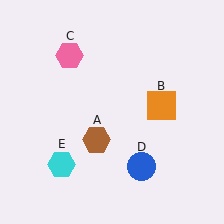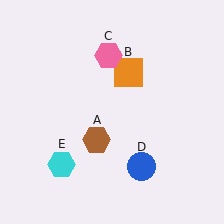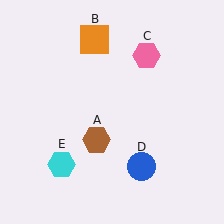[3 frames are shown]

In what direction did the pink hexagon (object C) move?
The pink hexagon (object C) moved right.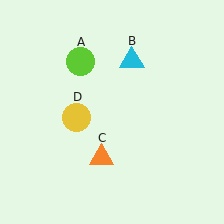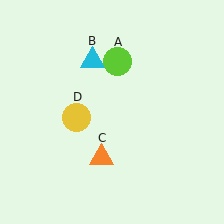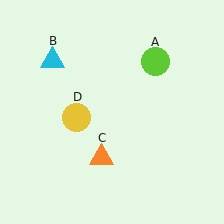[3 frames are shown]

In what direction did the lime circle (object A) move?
The lime circle (object A) moved right.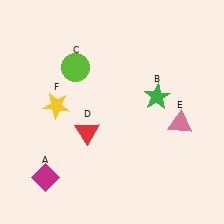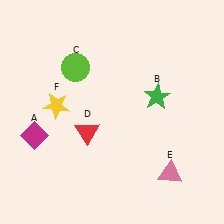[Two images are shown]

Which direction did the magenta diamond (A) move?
The magenta diamond (A) moved up.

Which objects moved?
The objects that moved are: the magenta diamond (A), the pink triangle (E).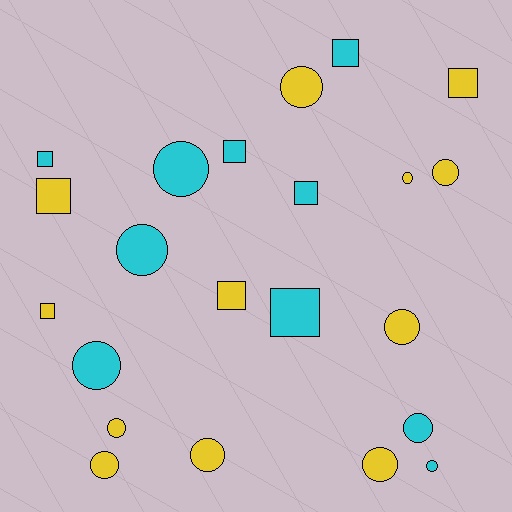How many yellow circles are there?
There are 8 yellow circles.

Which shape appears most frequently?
Circle, with 13 objects.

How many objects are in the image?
There are 22 objects.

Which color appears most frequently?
Yellow, with 12 objects.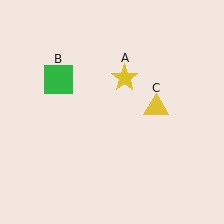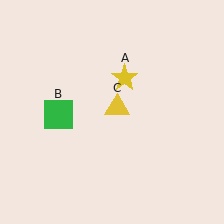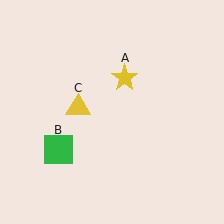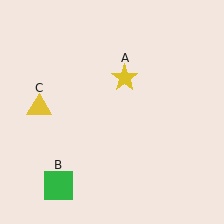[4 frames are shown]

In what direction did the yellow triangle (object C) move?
The yellow triangle (object C) moved left.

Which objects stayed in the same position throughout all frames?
Yellow star (object A) remained stationary.